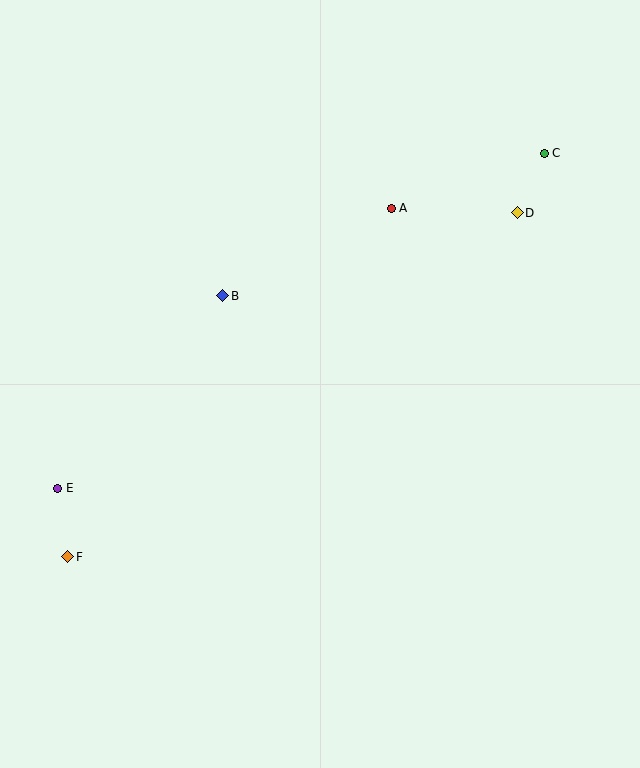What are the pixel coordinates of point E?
Point E is at (58, 488).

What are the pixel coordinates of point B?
Point B is at (223, 296).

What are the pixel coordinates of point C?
Point C is at (544, 153).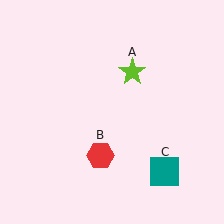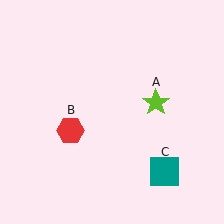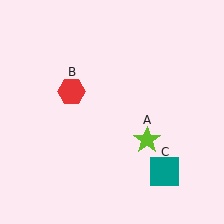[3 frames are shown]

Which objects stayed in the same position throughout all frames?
Teal square (object C) remained stationary.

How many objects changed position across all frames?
2 objects changed position: lime star (object A), red hexagon (object B).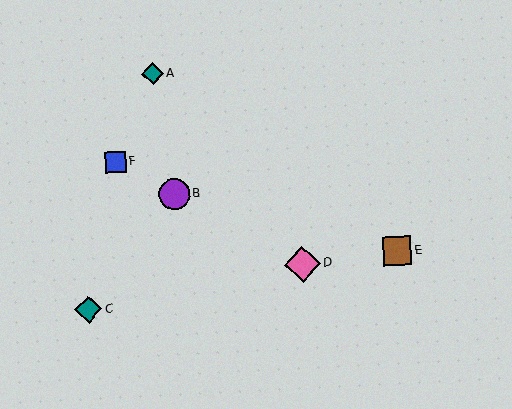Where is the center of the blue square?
The center of the blue square is at (115, 162).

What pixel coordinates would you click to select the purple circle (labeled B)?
Click at (174, 194) to select the purple circle B.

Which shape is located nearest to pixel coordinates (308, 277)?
The pink diamond (labeled D) at (302, 264) is nearest to that location.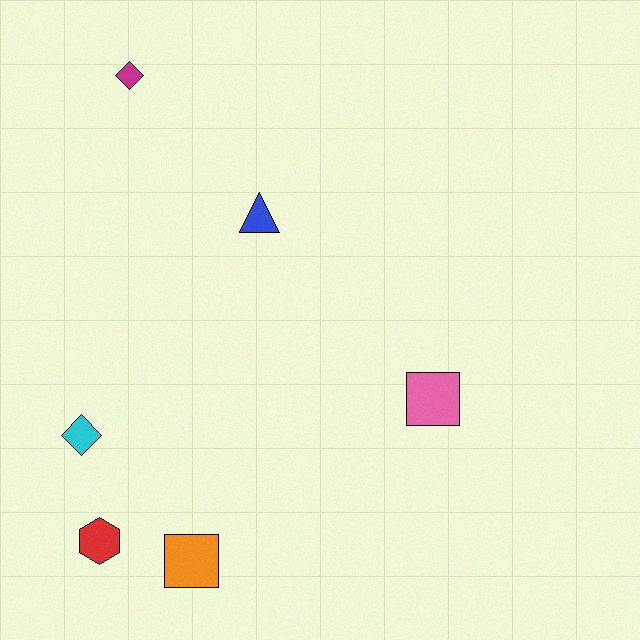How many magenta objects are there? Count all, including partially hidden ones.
There is 1 magenta object.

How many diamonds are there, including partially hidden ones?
There are 2 diamonds.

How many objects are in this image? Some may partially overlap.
There are 6 objects.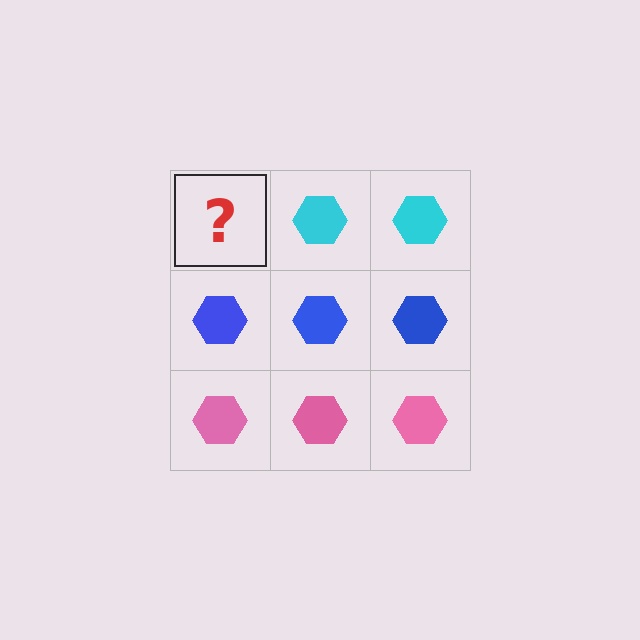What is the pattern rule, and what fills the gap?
The rule is that each row has a consistent color. The gap should be filled with a cyan hexagon.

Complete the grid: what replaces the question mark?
The question mark should be replaced with a cyan hexagon.